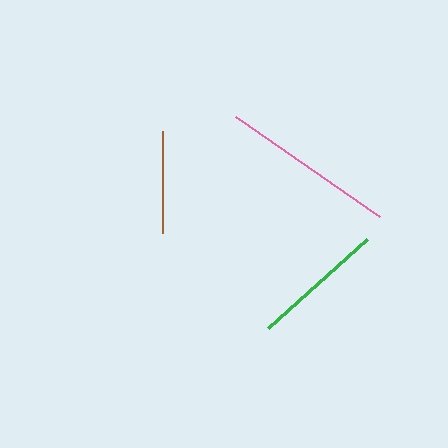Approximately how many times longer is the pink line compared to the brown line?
The pink line is approximately 1.7 times the length of the brown line.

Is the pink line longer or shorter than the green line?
The pink line is longer than the green line.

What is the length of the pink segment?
The pink segment is approximately 175 pixels long.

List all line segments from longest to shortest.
From longest to shortest: pink, green, brown.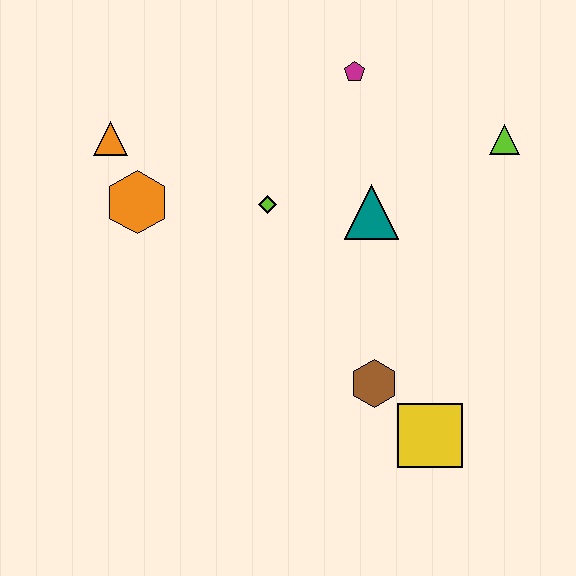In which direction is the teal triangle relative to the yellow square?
The teal triangle is above the yellow square.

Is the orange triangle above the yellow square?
Yes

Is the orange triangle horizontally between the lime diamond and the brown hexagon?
No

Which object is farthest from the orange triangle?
The yellow square is farthest from the orange triangle.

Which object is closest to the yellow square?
The brown hexagon is closest to the yellow square.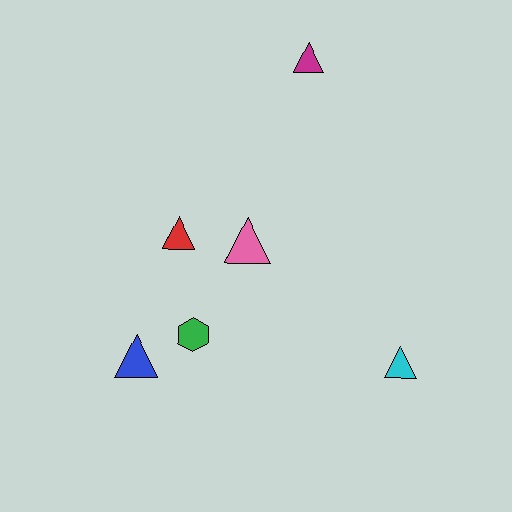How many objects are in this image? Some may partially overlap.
There are 6 objects.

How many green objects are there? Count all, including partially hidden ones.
There is 1 green object.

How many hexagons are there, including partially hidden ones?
There is 1 hexagon.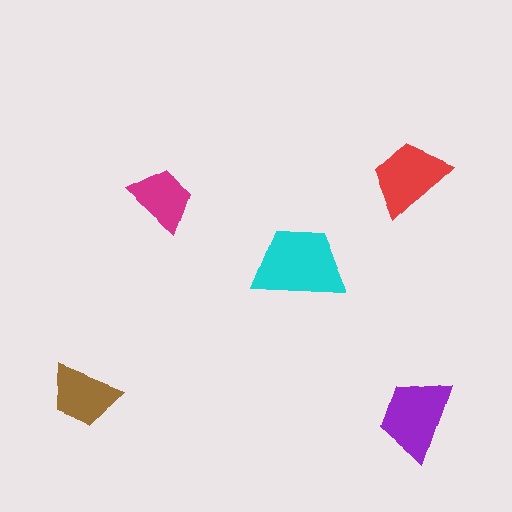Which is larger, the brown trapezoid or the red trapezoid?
The red one.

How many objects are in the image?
There are 5 objects in the image.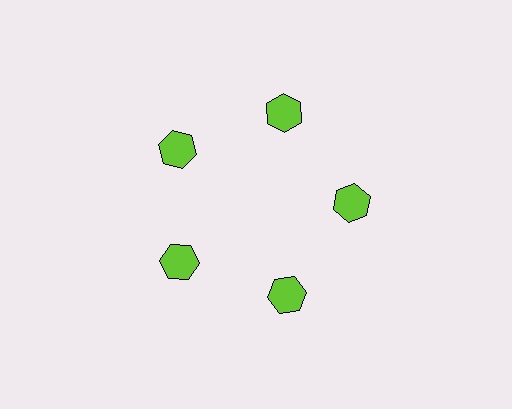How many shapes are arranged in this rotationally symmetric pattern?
There are 5 shapes, arranged in 5 groups of 1.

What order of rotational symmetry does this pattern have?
This pattern has 5-fold rotational symmetry.